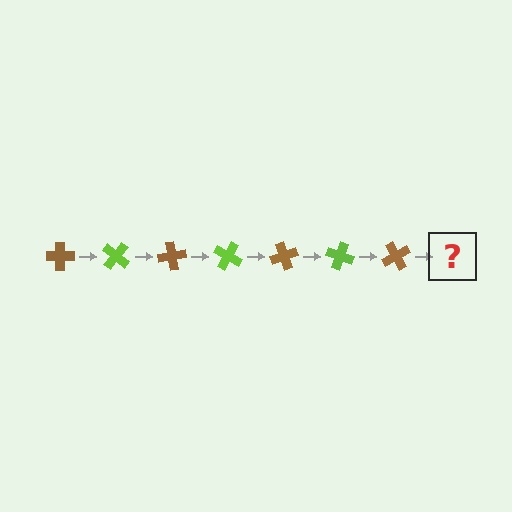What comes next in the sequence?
The next element should be a lime cross, rotated 280 degrees from the start.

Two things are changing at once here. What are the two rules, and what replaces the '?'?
The two rules are that it rotates 40 degrees each step and the color cycles through brown and lime. The '?' should be a lime cross, rotated 280 degrees from the start.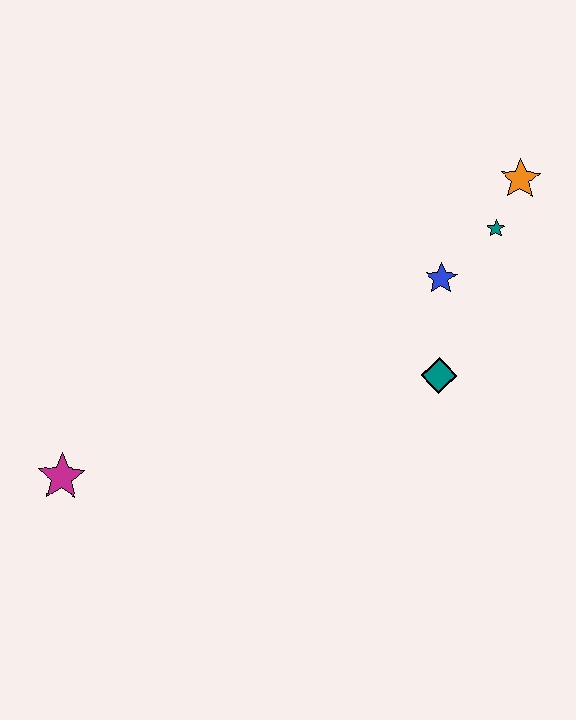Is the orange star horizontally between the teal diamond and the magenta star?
No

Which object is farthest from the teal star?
The magenta star is farthest from the teal star.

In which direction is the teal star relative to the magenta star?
The teal star is to the right of the magenta star.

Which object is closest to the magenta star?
The teal diamond is closest to the magenta star.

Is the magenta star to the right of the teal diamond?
No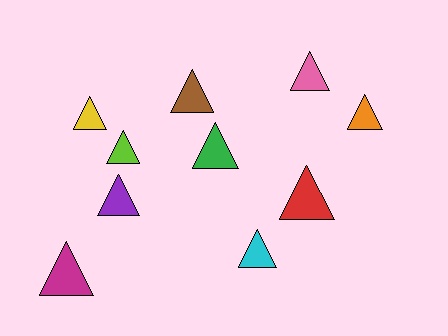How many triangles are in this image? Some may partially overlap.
There are 10 triangles.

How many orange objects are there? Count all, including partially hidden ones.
There is 1 orange object.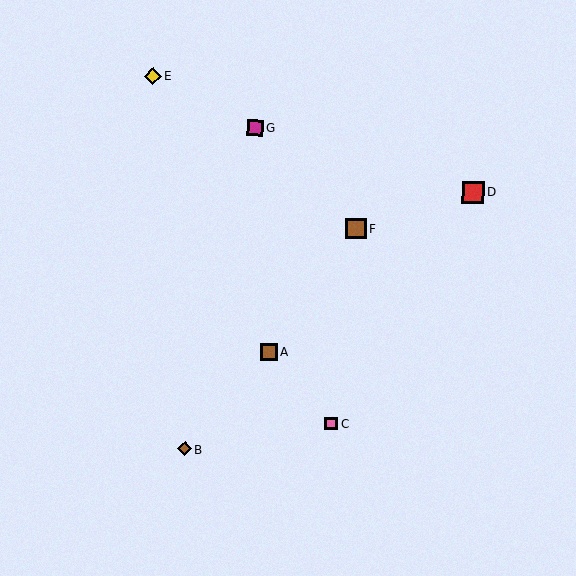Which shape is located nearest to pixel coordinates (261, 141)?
The magenta square (labeled G) at (255, 128) is nearest to that location.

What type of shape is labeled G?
Shape G is a magenta square.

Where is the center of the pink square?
The center of the pink square is at (331, 423).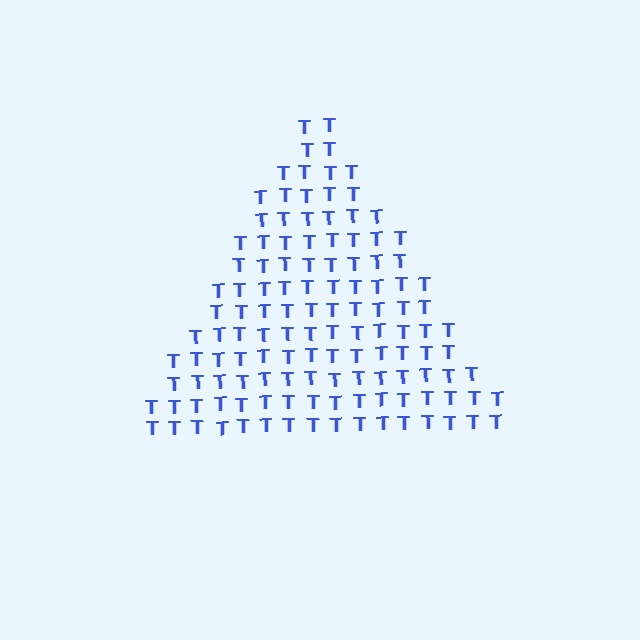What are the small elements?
The small elements are letter T's.